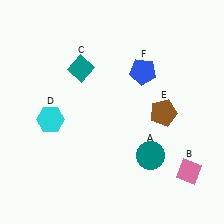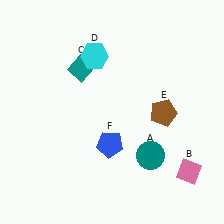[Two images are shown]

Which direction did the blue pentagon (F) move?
The blue pentagon (F) moved down.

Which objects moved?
The objects that moved are: the cyan hexagon (D), the blue pentagon (F).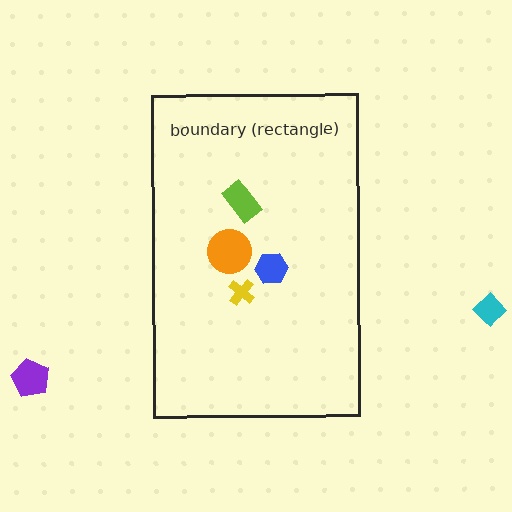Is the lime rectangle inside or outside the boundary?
Inside.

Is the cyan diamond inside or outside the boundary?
Outside.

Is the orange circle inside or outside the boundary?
Inside.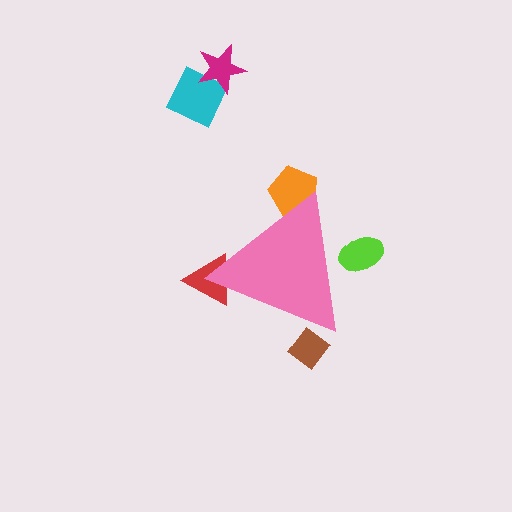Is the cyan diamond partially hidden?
No, the cyan diamond is fully visible.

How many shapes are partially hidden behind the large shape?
4 shapes are partially hidden.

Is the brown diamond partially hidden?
Yes, the brown diamond is partially hidden behind the pink triangle.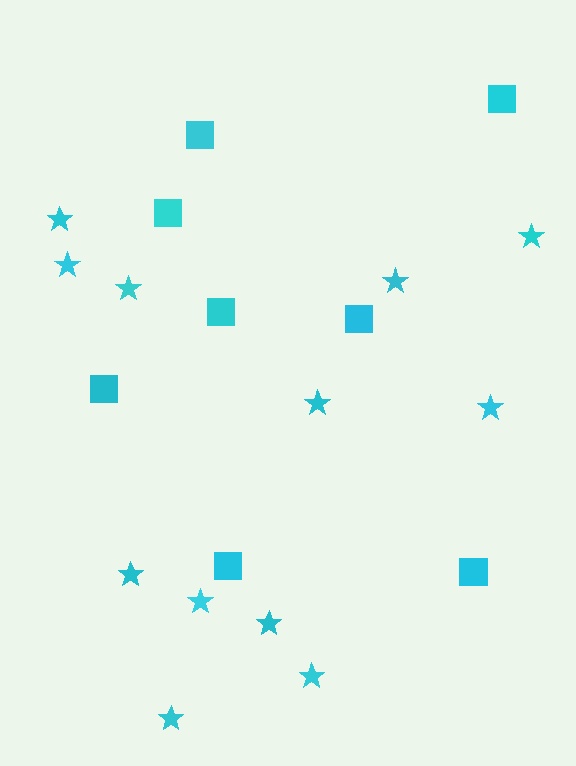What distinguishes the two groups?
There are 2 groups: one group of squares (8) and one group of stars (12).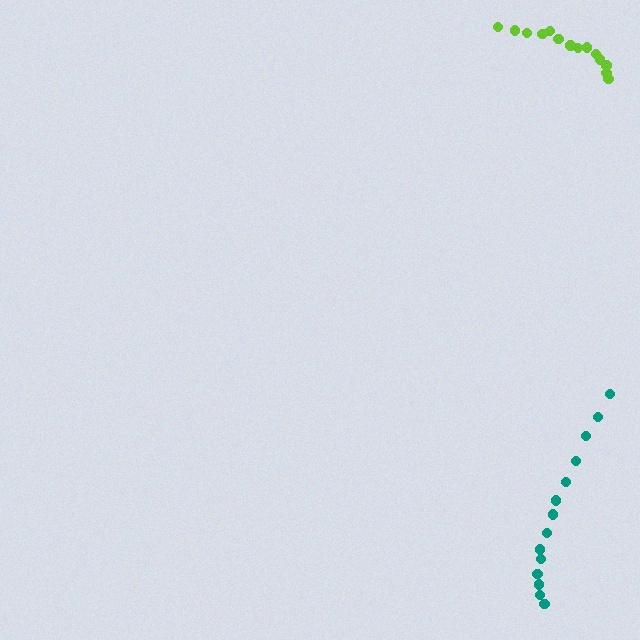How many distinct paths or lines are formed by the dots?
There are 2 distinct paths.